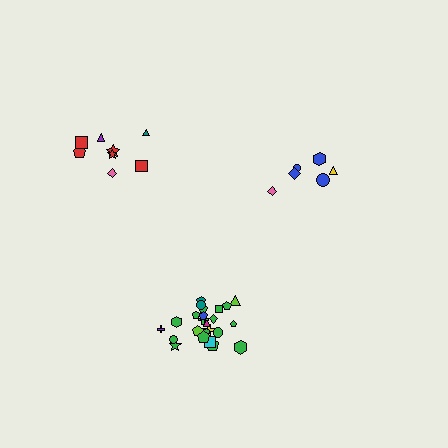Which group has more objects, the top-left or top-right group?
The top-left group.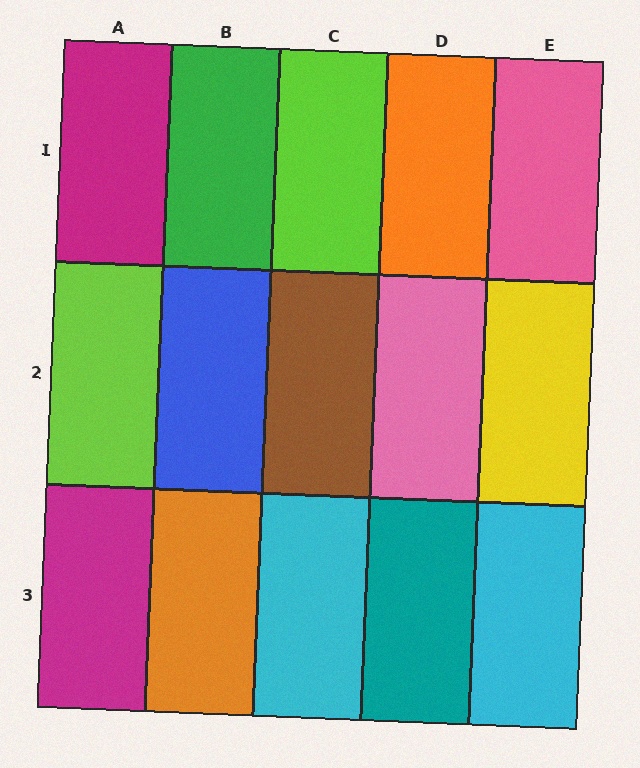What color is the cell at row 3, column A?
Magenta.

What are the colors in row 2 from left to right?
Lime, blue, brown, pink, yellow.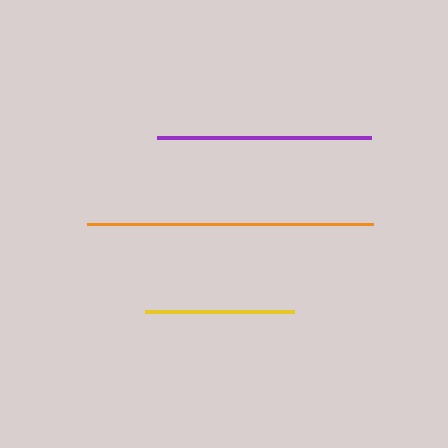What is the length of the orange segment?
The orange segment is approximately 286 pixels long.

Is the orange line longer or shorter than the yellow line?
The orange line is longer than the yellow line.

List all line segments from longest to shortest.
From longest to shortest: orange, purple, yellow.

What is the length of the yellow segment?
The yellow segment is approximately 149 pixels long.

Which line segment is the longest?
The orange line is the longest at approximately 286 pixels.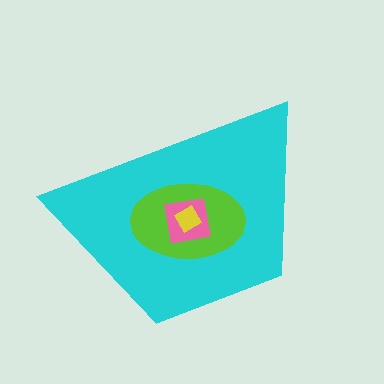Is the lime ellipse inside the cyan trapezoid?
Yes.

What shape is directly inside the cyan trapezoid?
The lime ellipse.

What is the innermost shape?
The yellow diamond.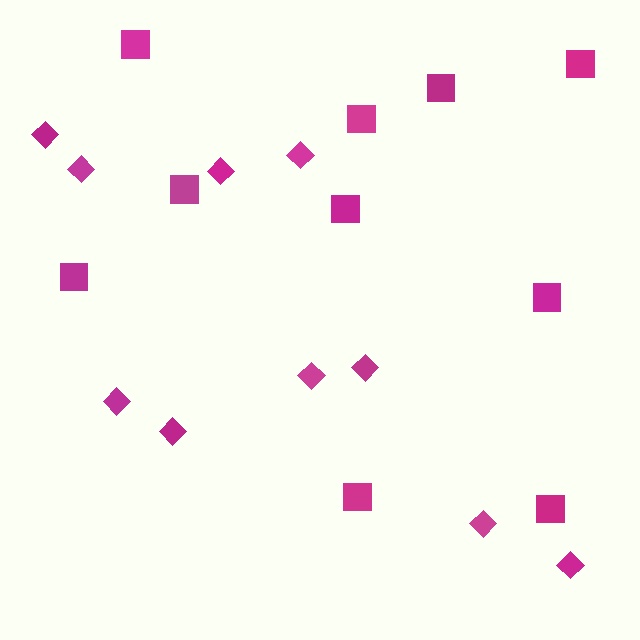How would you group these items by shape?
There are 2 groups: one group of diamonds (10) and one group of squares (10).